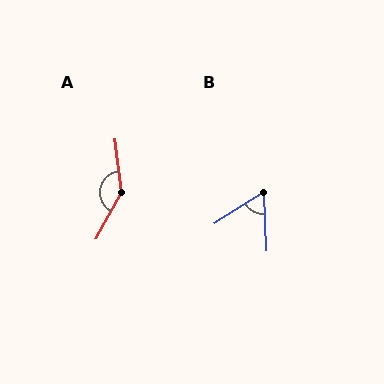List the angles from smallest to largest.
B (60°), A (144°).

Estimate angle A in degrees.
Approximately 144 degrees.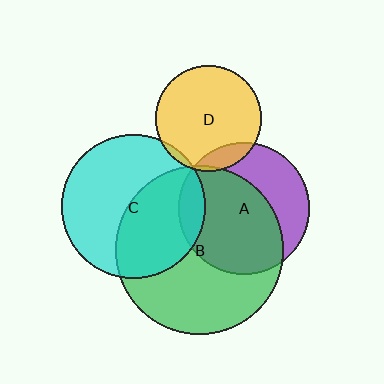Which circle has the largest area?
Circle B (green).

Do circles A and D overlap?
Yes.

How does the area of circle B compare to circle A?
Approximately 1.6 times.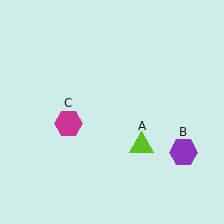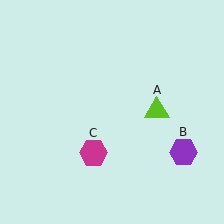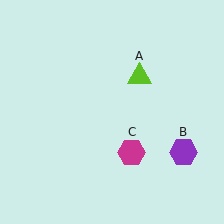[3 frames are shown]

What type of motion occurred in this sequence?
The lime triangle (object A), magenta hexagon (object C) rotated counterclockwise around the center of the scene.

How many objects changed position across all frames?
2 objects changed position: lime triangle (object A), magenta hexagon (object C).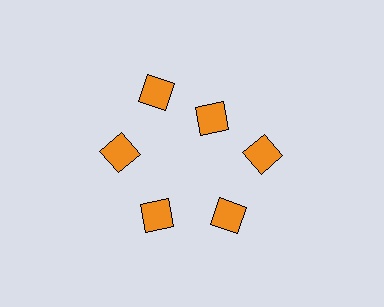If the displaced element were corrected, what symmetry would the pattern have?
It would have 6-fold rotational symmetry — the pattern would map onto itself every 60 degrees.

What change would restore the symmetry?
The symmetry would be restored by moving it outward, back onto the ring so that all 6 diamonds sit at equal angles and equal distance from the center.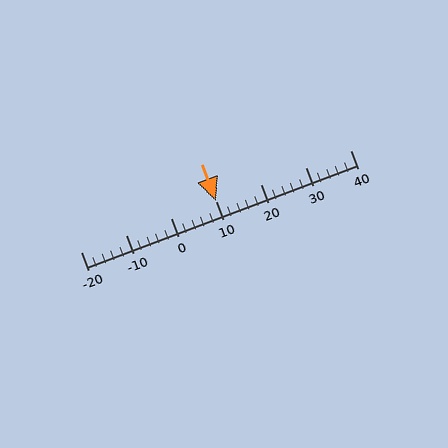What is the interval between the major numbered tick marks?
The major tick marks are spaced 10 units apart.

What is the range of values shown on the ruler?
The ruler shows values from -20 to 40.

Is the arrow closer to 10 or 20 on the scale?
The arrow is closer to 10.